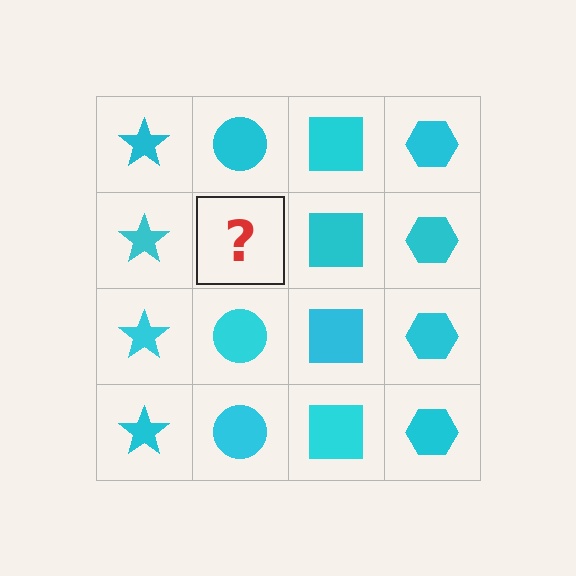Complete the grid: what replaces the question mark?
The question mark should be replaced with a cyan circle.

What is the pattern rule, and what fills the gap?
The rule is that each column has a consistent shape. The gap should be filled with a cyan circle.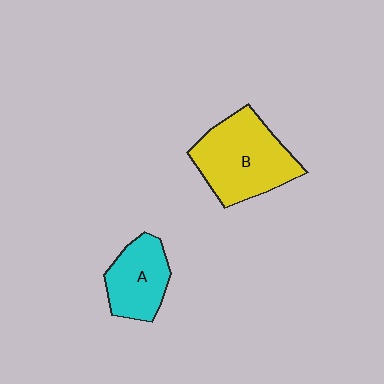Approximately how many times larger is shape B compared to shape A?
Approximately 1.6 times.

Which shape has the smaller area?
Shape A (cyan).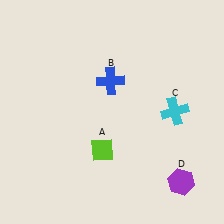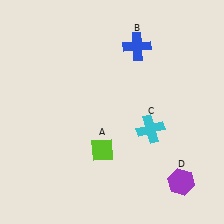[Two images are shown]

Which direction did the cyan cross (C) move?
The cyan cross (C) moved left.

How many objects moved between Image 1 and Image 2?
2 objects moved between the two images.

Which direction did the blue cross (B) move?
The blue cross (B) moved up.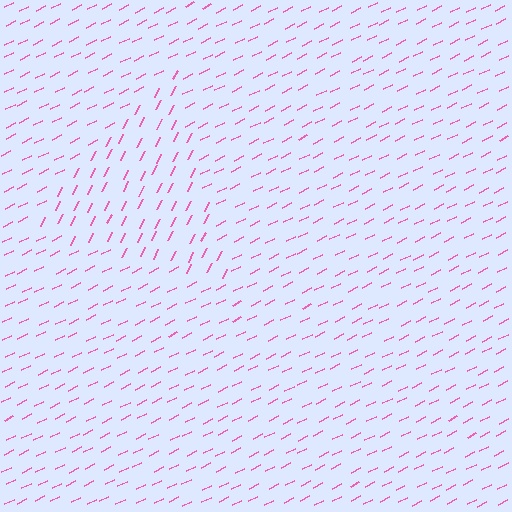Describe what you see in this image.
The image is filled with small pink line segments. A triangle region in the image has lines oriented differently from the surrounding lines, creating a visible texture boundary.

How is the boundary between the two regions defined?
The boundary is defined purely by a change in line orientation (approximately 37 degrees difference). All lines are the same color and thickness.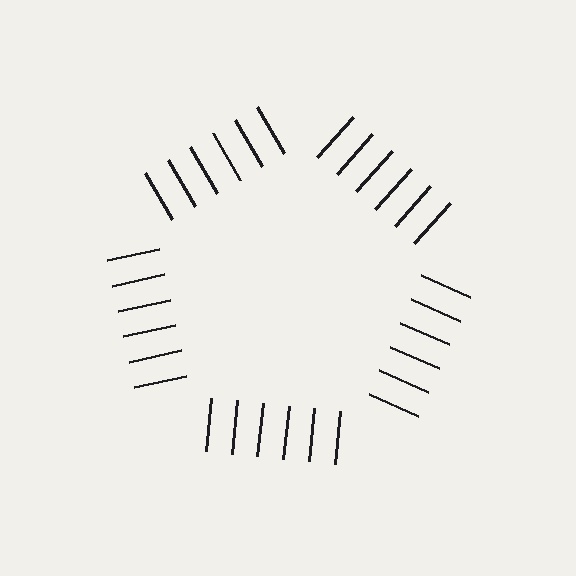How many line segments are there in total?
30 — 6 along each of the 5 edges.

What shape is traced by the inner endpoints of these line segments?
An illusory pentagon — the line segments terminate on its edges but no continuous stroke is drawn.